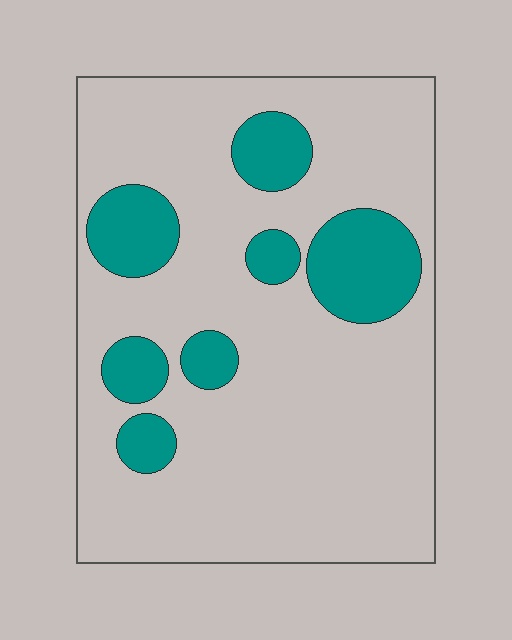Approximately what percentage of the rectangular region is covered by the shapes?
Approximately 20%.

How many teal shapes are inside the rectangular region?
7.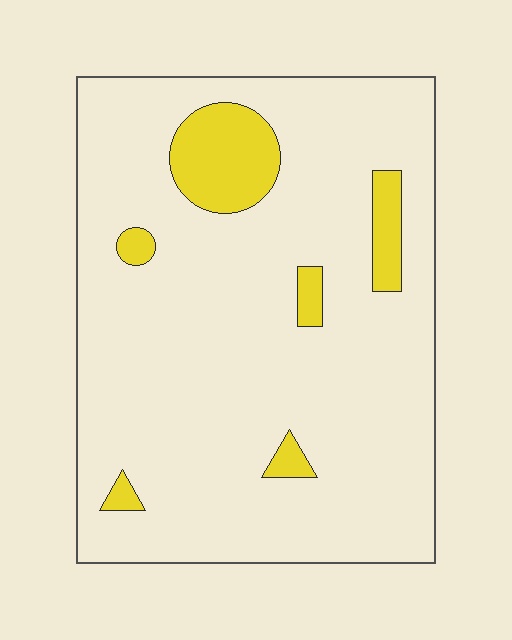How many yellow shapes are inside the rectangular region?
6.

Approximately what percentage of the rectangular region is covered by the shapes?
Approximately 10%.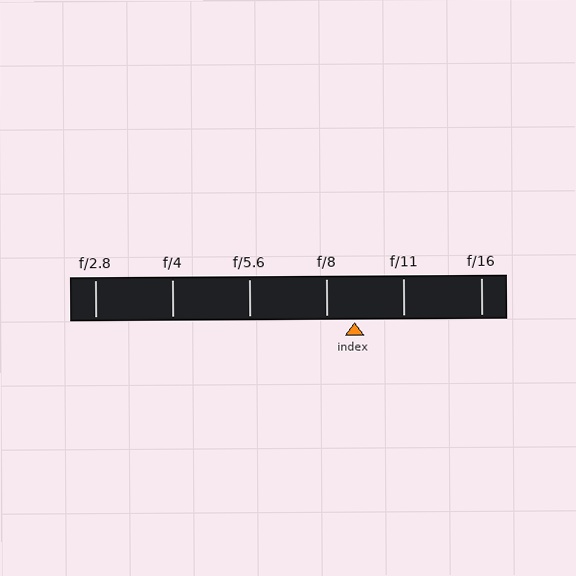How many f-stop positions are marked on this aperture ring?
There are 6 f-stop positions marked.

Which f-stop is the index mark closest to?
The index mark is closest to f/8.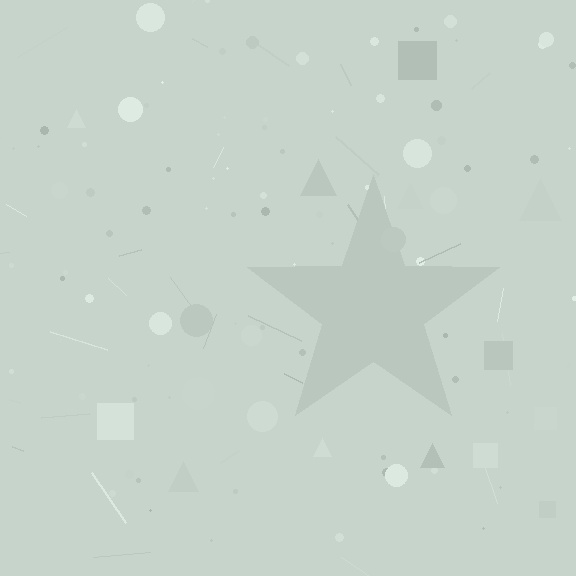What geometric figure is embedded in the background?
A star is embedded in the background.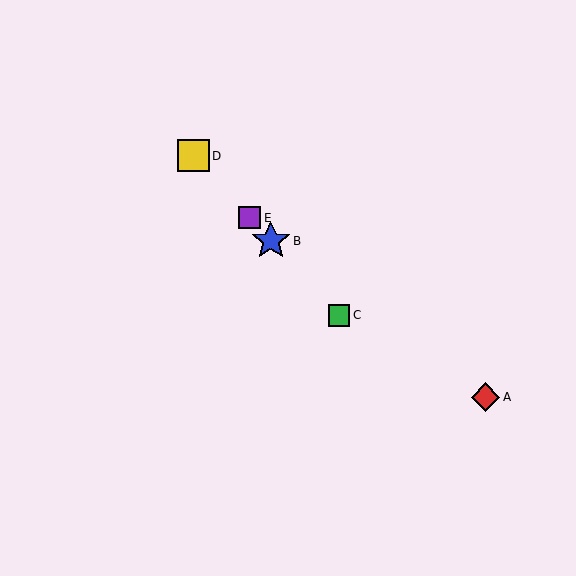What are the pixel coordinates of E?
Object E is at (250, 218).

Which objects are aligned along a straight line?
Objects B, C, D, E are aligned along a straight line.